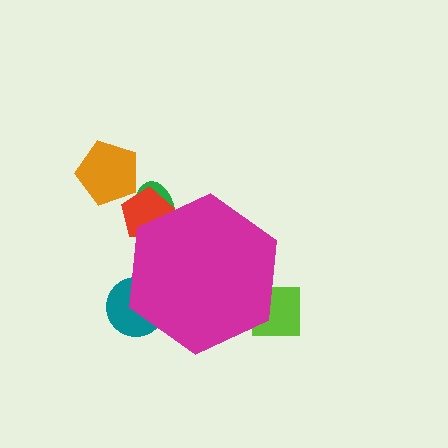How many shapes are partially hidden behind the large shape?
4 shapes are partially hidden.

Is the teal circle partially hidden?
Yes, the teal circle is partially hidden behind the magenta hexagon.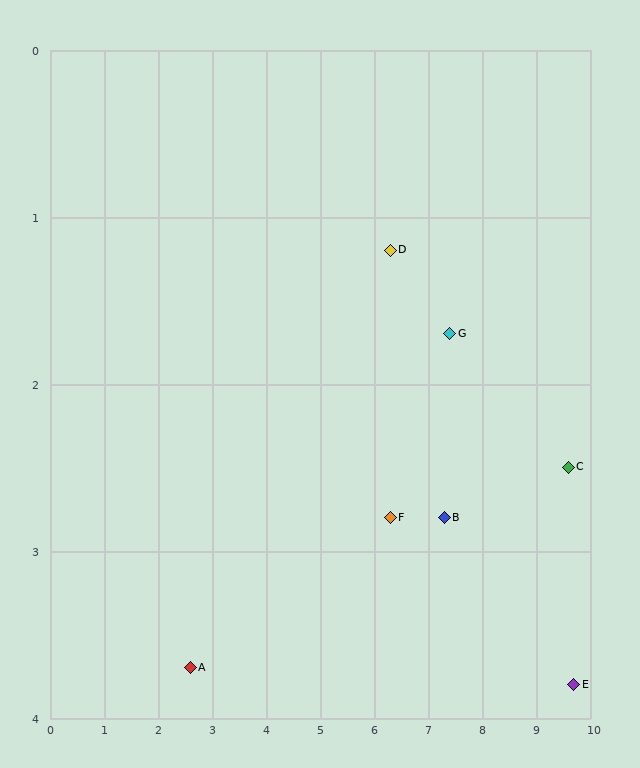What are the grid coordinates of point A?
Point A is at approximately (2.6, 3.7).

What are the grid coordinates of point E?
Point E is at approximately (9.7, 3.8).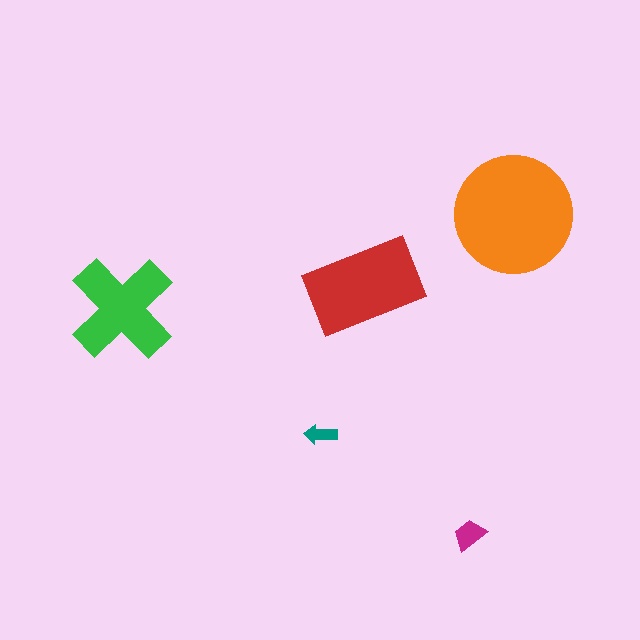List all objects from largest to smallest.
The orange circle, the red rectangle, the green cross, the magenta trapezoid, the teal arrow.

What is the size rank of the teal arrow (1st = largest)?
5th.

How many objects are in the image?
There are 5 objects in the image.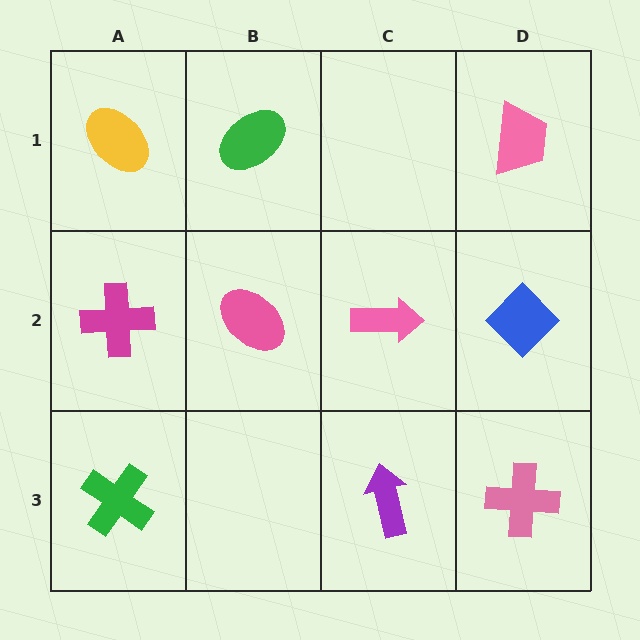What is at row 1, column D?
A pink trapezoid.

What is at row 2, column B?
A pink ellipse.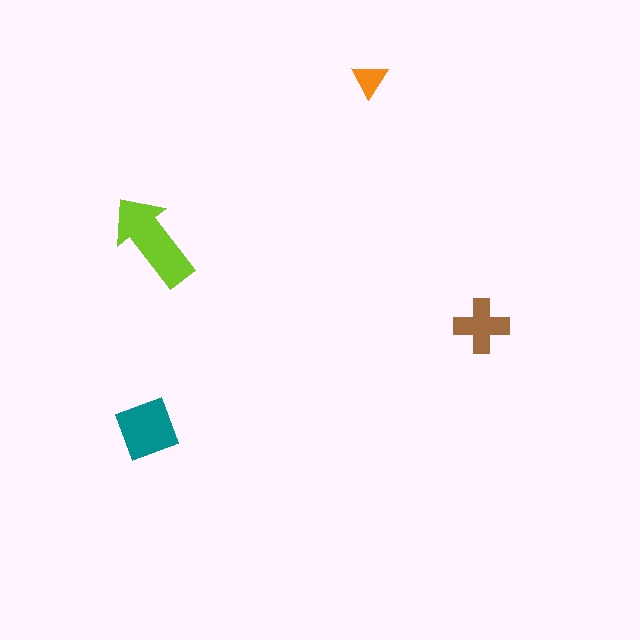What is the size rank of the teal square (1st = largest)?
2nd.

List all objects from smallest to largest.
The orange triangle, the brown cross, the teal square, the lime arrow.